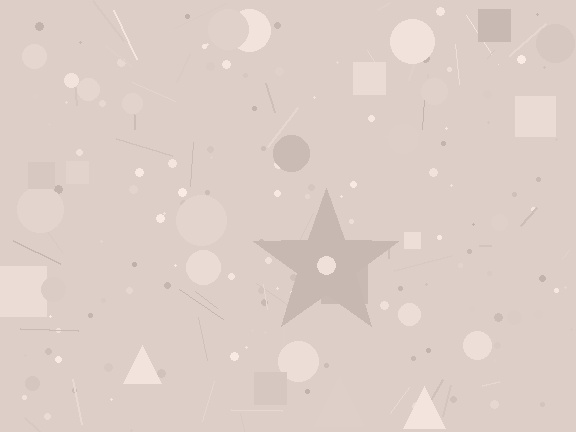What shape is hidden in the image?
A star is hidden in the image.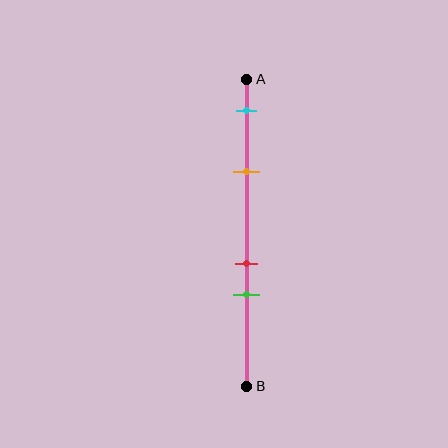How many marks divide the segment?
There are 4 marks dividing the segment.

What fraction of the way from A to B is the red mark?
The red mark is approximately 60% (0.6) of the way from A to B.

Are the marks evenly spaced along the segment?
No, the marks are not evenly spaced.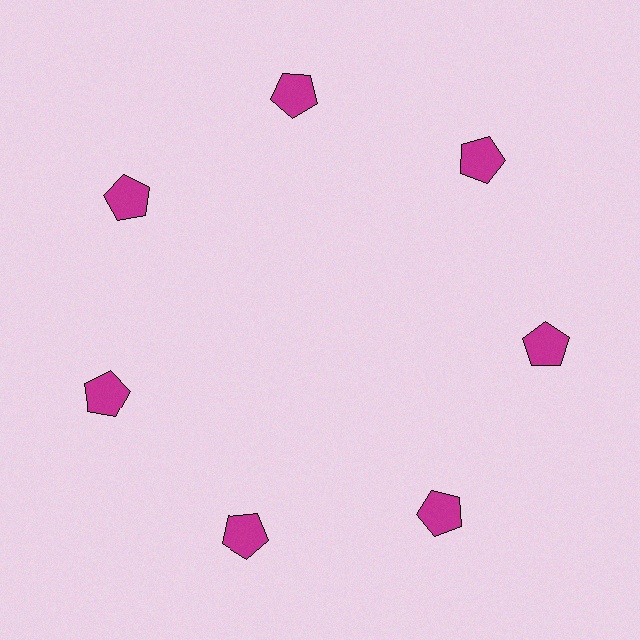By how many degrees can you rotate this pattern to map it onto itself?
The pattern maps onto itself every 51 degrees of rotation.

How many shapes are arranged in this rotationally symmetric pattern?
There are 7 shapes, arranged in 7 groups of 1.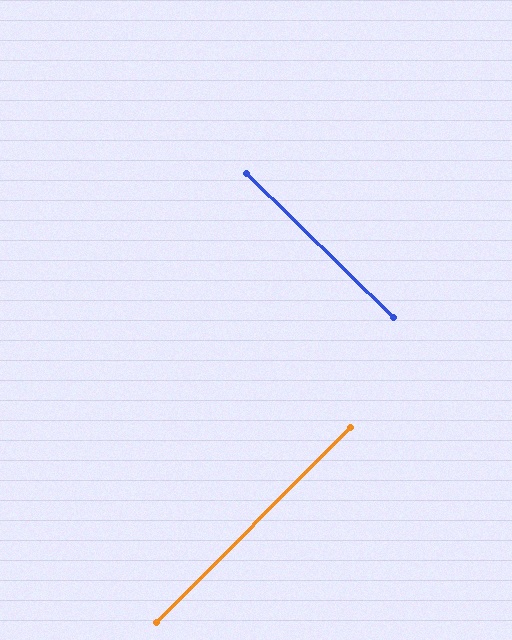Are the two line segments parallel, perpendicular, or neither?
Perpendicular — they meet at approximately 90°.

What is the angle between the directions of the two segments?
Approximately 90 degrees.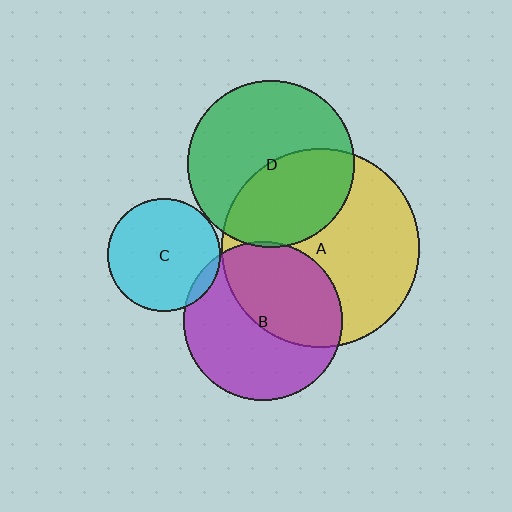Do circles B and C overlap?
Yes.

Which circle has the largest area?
Circle A (yellow).